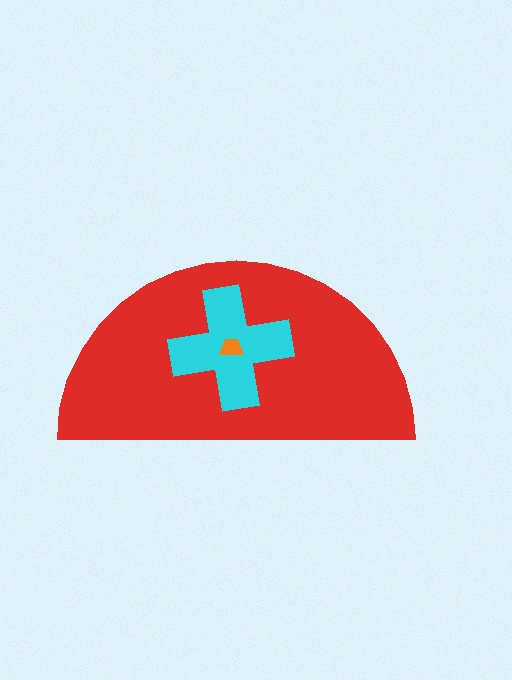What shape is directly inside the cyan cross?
The orange trapezoid.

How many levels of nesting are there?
3.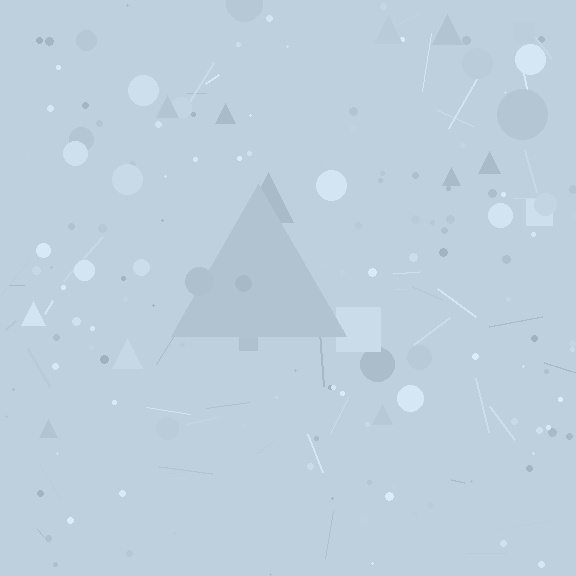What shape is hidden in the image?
A triangle is hidden in the image.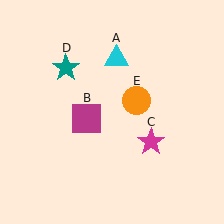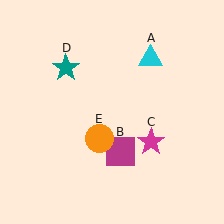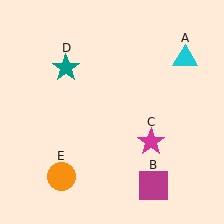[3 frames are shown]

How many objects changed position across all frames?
3 objects changed position: cyan triangle (object A), magenta square (object B), orange circle (object E).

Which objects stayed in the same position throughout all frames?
Magenta star (object C) and teal star (object D) remained stationary.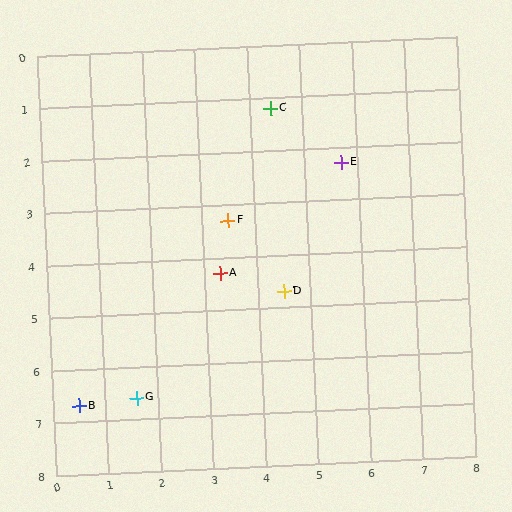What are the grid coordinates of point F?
Point F is at approximately (3.5, 3.3).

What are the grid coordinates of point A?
Point A is at approximately (3.3, 4.3).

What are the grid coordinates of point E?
Point E is at approximately (5.7, 2.3).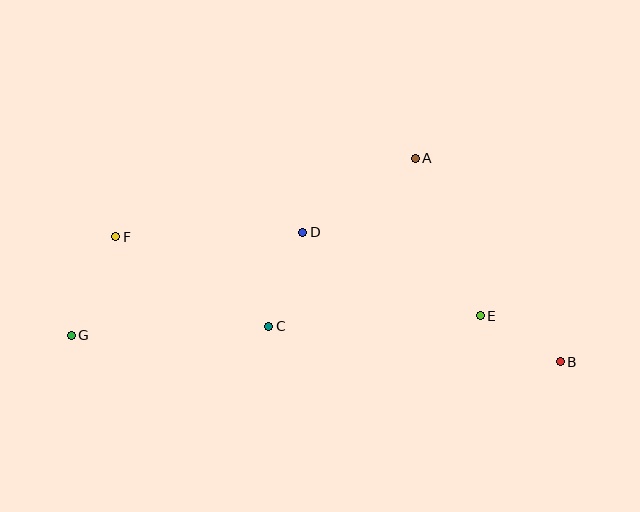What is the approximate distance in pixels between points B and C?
The distance between B and C is approximately 294 pixels.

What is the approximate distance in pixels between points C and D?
The distance between C and D is approximately 100 pixels.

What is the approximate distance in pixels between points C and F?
The distance between C and F is approximately 177 pixels.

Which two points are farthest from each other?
Points B and G are farthest from each other.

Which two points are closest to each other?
Points B and E are closest to each other.